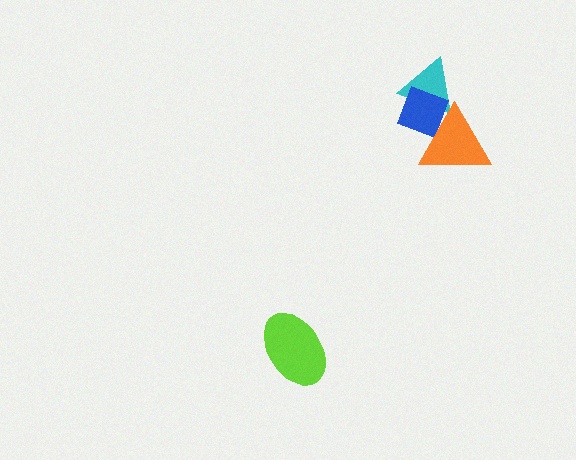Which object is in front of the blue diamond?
The orange triangle is in front of the blue diamond.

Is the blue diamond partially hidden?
Yes, it is partially covered by another shape.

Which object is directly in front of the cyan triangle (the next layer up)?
The blue diamond is directly in front of the cyan triangle.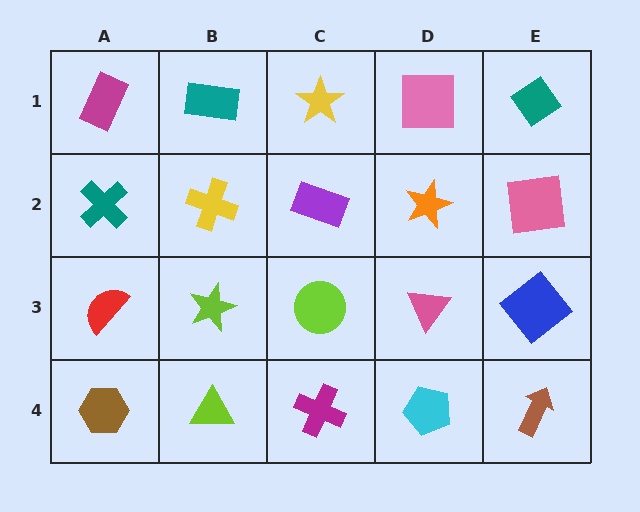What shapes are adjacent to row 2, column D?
A pink square (row 1, column D), a pink triangle (row 3, column D), a purple rectangle (row 2, column C), a pink square (row 2, column E).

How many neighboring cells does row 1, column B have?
3.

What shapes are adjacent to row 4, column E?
A blue diamond (row 3, column E), a cyan pentagon (row 4, column D).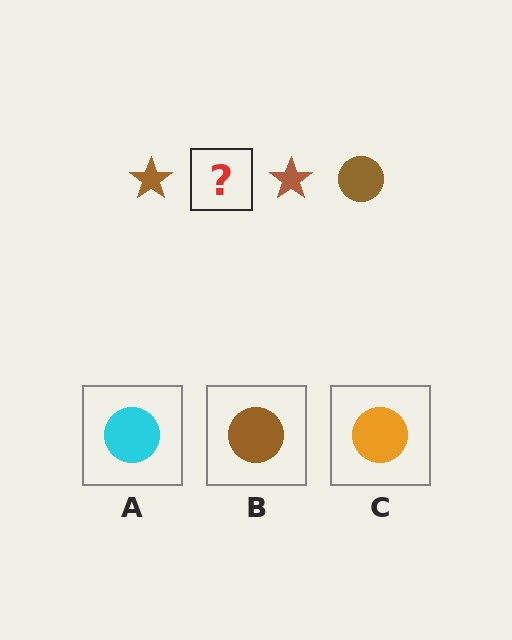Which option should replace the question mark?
Option B.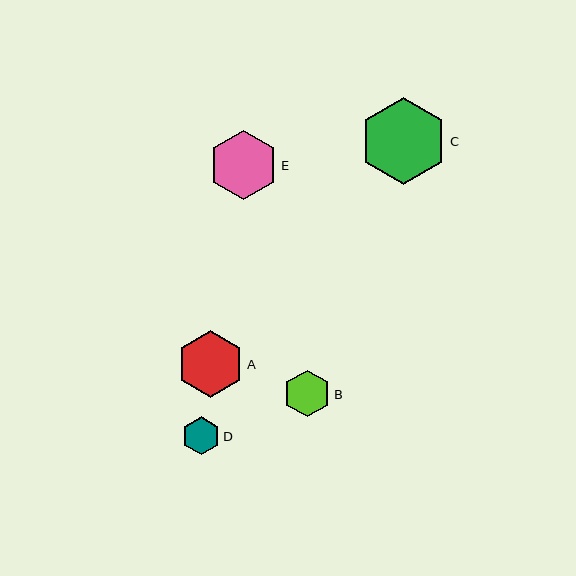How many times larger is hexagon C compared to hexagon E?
Hexagon C is approximately 1.3 times the size of hexagon E.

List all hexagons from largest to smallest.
From largest to smallest: C, E, A, B, D.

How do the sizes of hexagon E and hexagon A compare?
Hexagon E and hexagon A are approximately the same size.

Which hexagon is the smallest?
Hexagon D is the smallest with a size of approximately 38 pixels.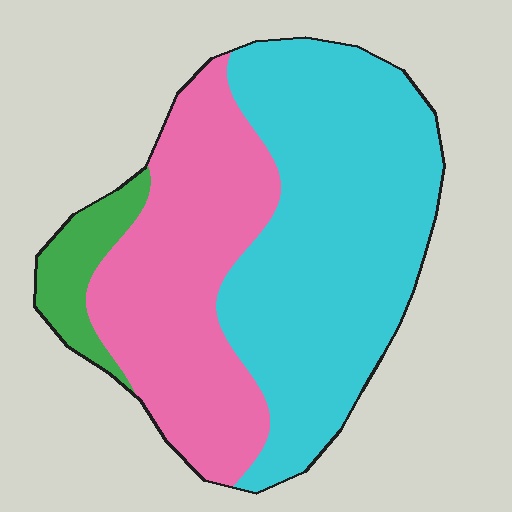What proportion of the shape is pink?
Pink covers around 40% of the shape.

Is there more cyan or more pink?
Cyan.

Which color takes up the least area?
Green, at roughly 10%.